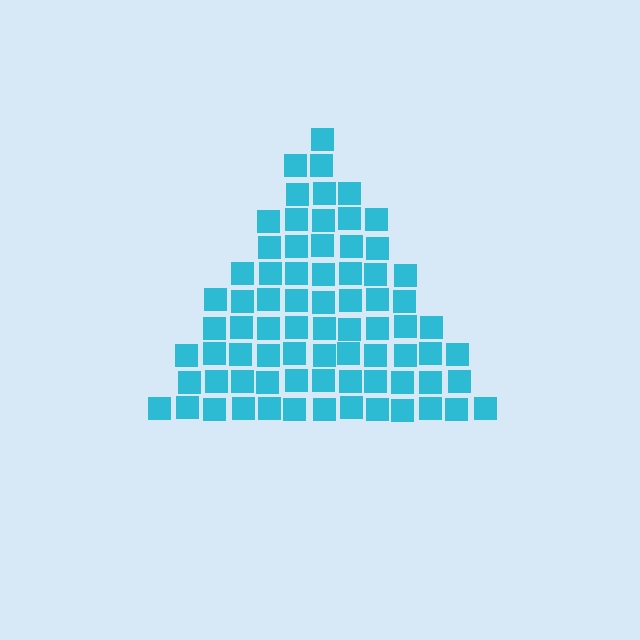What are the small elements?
The small elements are squares.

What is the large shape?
The large shape is a triangle.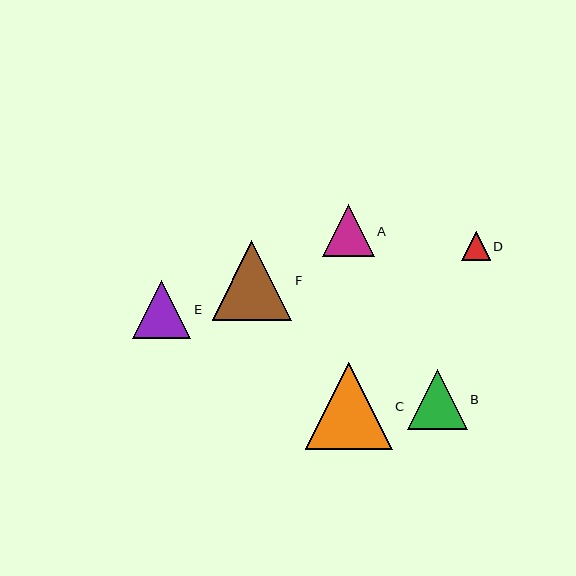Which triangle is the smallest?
Triangle D is the smallest with a size of approximately 28 pixels.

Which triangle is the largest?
Triangle C is the largest with a size of approximately 87 pixels.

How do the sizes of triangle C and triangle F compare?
Triangle C and triangle F are approximately the same size.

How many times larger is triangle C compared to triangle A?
Triangle C is approximately 1.7 times the size of triangle A.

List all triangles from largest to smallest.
From largest to smallest: C, F, B, E, A, D.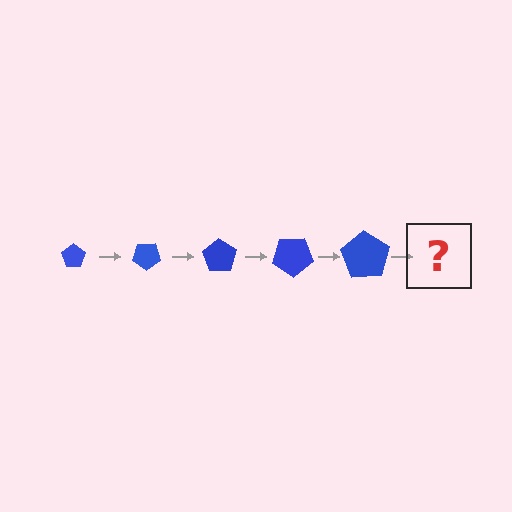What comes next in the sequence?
The next element should be a pentagon, larger than the previous one and rotated 175 degrees from the start.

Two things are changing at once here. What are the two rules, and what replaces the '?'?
The two rules are that the pentagon grows larger each step and it rotates 35 degrees each step. The '?' should be a pentagon, larger than the previous one and rotated 175 degrees from the start.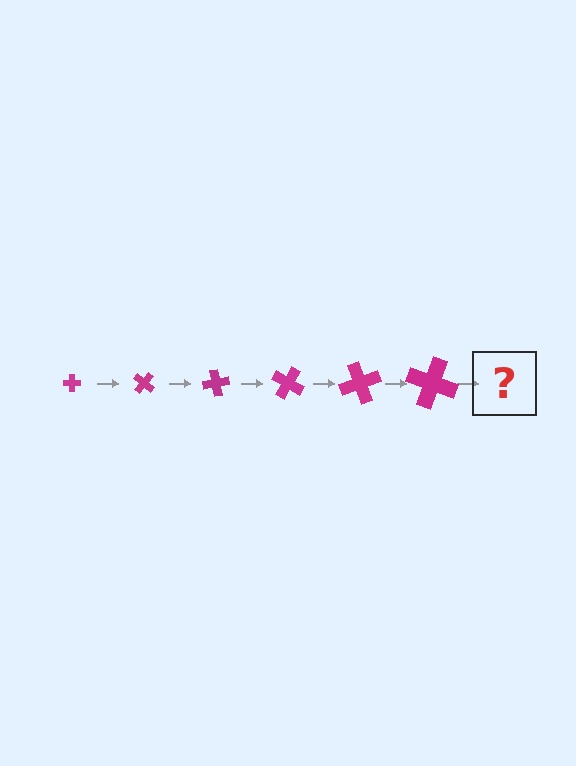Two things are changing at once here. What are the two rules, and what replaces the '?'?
The two rules are that the cross grows larger each step and it rotates 40 degrees each step. The '?' should be a cross, larger than the previous one and rotated 240 degrees from the start.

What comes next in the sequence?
The next element should be a cross, larger than the previous one and rotated 240 degrees from the start.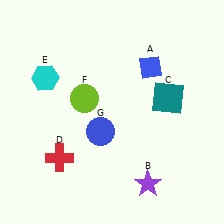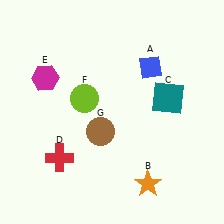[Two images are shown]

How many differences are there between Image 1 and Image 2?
There are 3 differences between the two images.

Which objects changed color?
B changed from purple to orange. E changed from cyan to magenta. G changed from blue to brown.